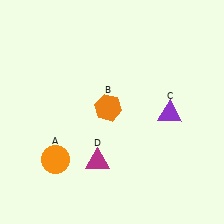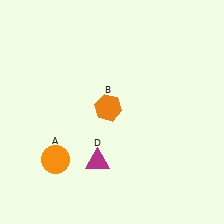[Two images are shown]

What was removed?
The purple triangle (C) was removed in Image 2.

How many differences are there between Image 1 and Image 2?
There is 1 difference between the two images.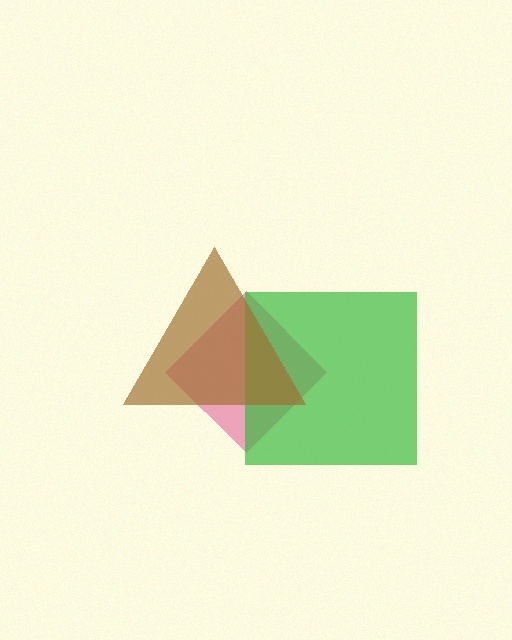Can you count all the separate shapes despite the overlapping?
Yes, there are 3 separate shapes.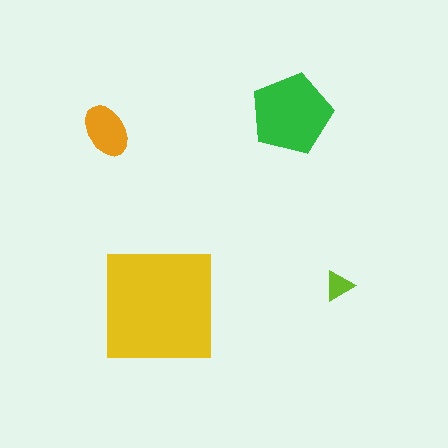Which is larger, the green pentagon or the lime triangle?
The green pentagon.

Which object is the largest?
The yellow square.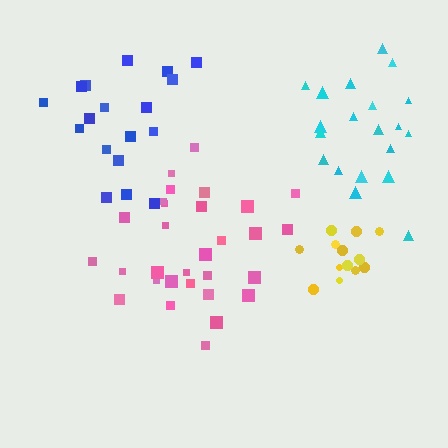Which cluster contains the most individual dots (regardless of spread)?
Pink (31).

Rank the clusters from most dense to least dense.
yellow, pink, blue, cyan.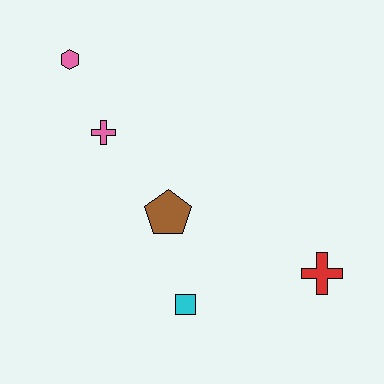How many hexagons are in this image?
There is 1 hexagon.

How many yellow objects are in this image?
There are no yellow objects.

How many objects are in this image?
There are 5 objects.